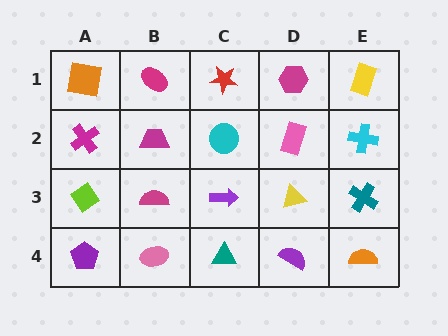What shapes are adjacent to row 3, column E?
A cyan cross (row 2, column E), an orange semicircle (row 4, column E), a yellow triangle (row 3, column D).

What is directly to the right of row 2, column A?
A magenta trapezoid.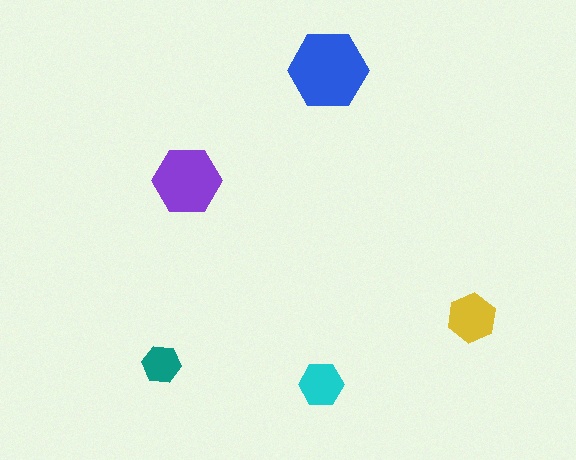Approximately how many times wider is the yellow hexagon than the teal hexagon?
About 1.5 times wider.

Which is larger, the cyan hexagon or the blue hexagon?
The blue one.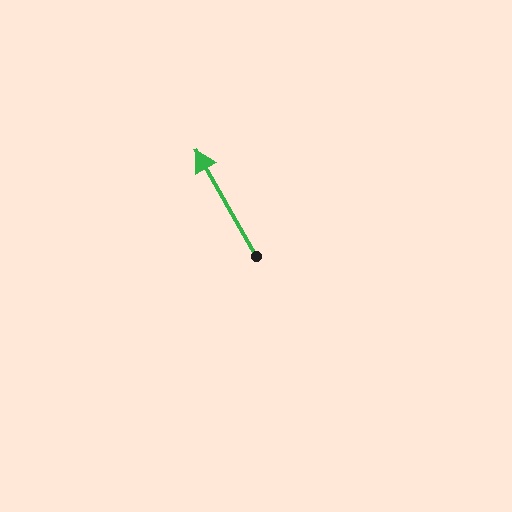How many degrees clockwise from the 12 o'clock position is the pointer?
Approximately 330 degrees.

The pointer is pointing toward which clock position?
Roughly 11 o'clock.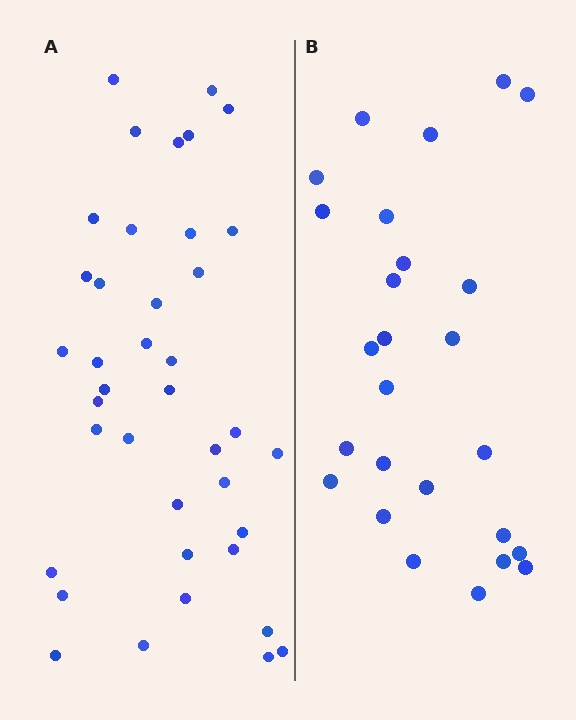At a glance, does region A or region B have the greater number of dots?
Region A (the left region) has more dots.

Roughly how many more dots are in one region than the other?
Region A has approximately 15 more dots than region B.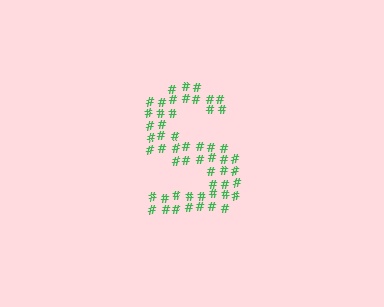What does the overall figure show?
The overall figure shows the letter S.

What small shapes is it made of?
It is made of small hash symbols.